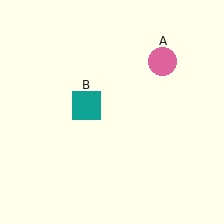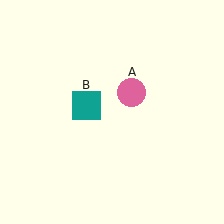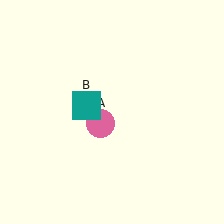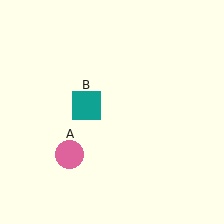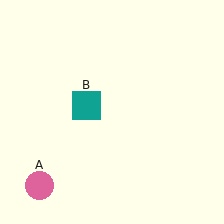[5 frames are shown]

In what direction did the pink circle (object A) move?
The pink circle (object A) moved down and to the left.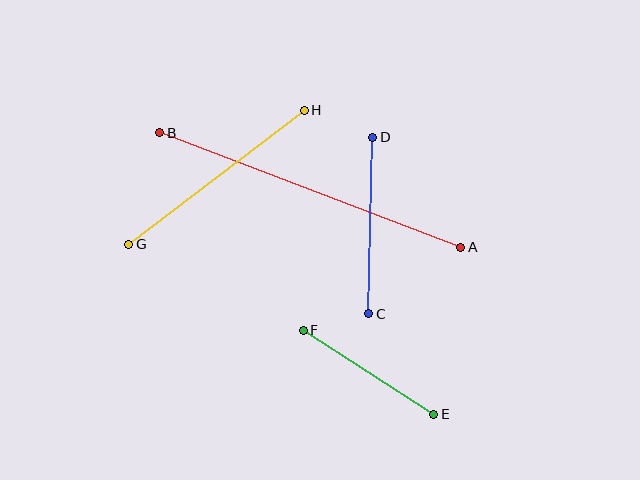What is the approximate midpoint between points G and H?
The midpoint is at approximately (216, 177) pixels.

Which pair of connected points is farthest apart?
Points A and B are farthest apart.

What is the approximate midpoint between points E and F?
The midpoint is at approximately (369, 372) pixels.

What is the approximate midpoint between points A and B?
The midpoint is at approximately (310, 190) pixels.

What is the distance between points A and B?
The distance is approximately 322 pixels.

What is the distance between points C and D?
The distance is approximately 177 pixels.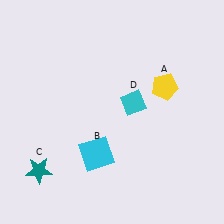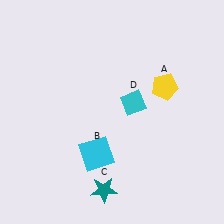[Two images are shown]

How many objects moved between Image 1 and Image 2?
1 object moved between the two images.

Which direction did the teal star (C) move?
The teal star (C) moved right.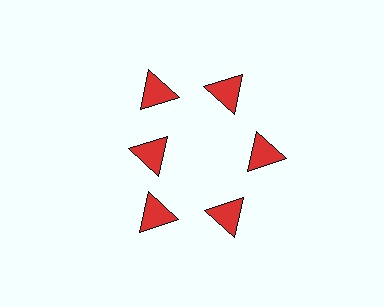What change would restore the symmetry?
The symmetry would be restored by moving it outward, back onto the ring so that all 6 triangles sit at equal angles and equal distance from the center.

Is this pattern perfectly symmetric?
No. The 6 red triangles are arranged in a ring, but one element near the 9 o'clock position is pulled inward toward the center, breaking the 6-fold rotational symmetry.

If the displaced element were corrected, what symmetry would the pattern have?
It would have 6-fold rotational symmetry — the pattern would map onto itself every 60 degrees.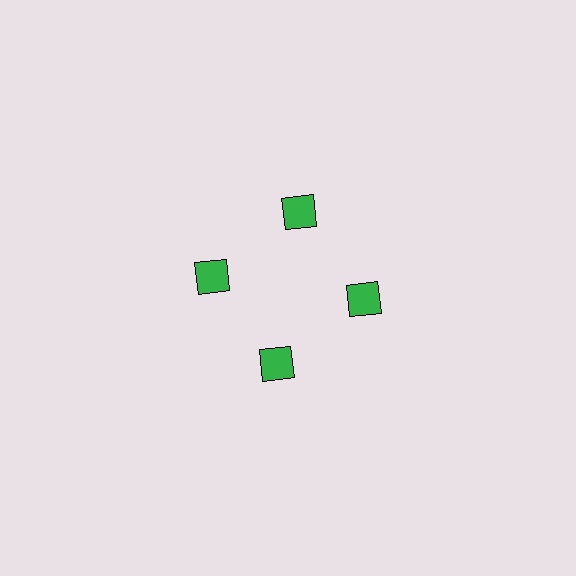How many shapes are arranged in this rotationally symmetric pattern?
There are 4 shapes, arranged in 4 groups of 1.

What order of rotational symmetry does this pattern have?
This pattern has 4-fold rotational symmetry.